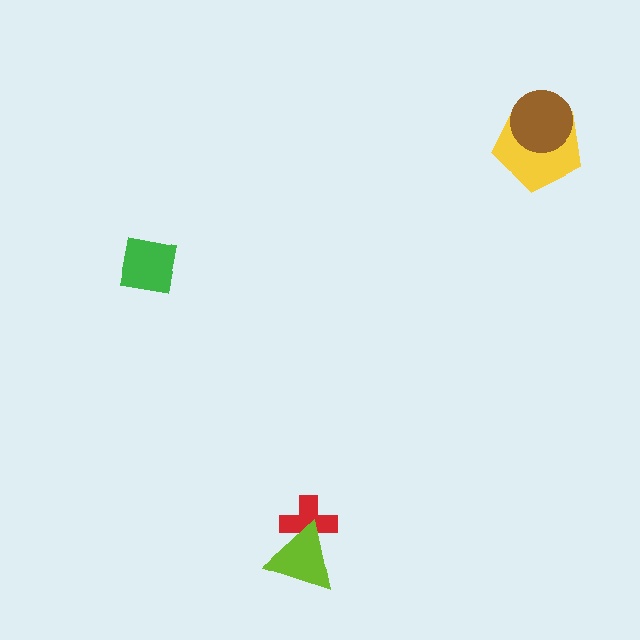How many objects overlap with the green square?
0 objects overlap with the green square.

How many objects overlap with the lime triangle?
1 object overlaps with the lime triangle.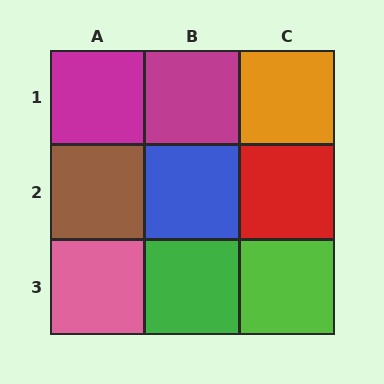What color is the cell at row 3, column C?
Lime.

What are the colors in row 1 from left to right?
Magenta, magenta, orange.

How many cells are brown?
1 cell is brown.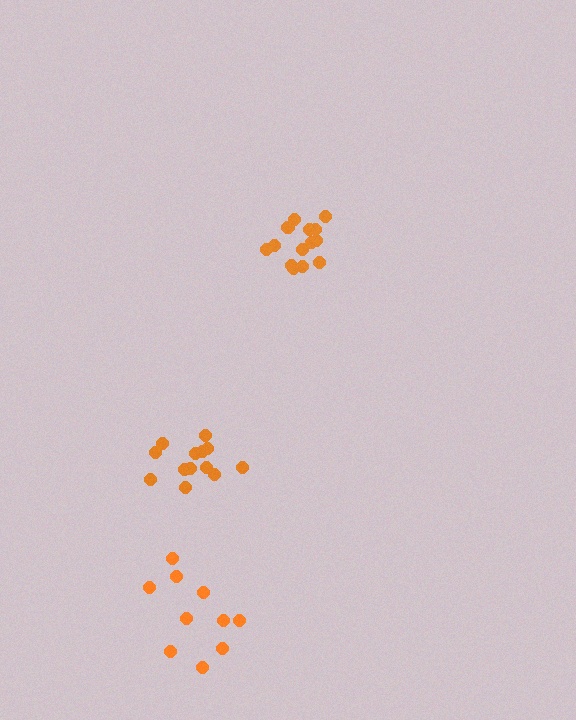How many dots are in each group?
Group 1: 14 dots, Group 2: 13 dots, Group 3: 10 dots (37 total).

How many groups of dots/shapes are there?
There are 3 groups.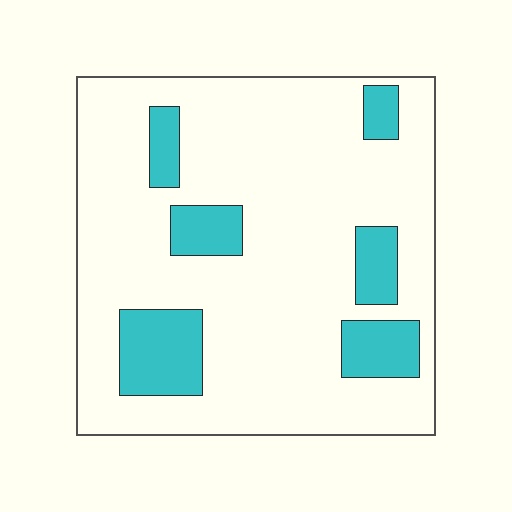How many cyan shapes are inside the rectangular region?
6.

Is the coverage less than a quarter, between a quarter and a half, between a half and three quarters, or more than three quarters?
Less than a quarter.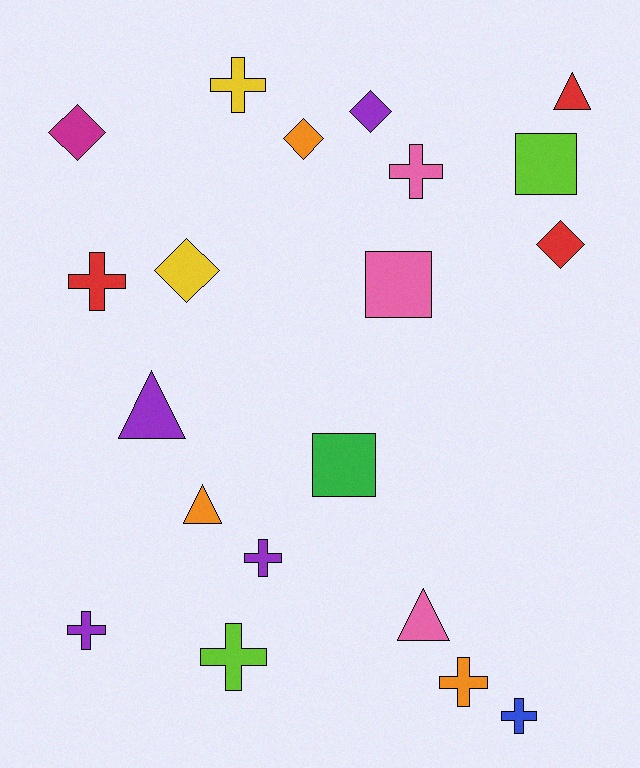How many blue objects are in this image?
There is 1 blue object.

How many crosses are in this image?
There are 8 crosses.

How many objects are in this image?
There are 20 objects.